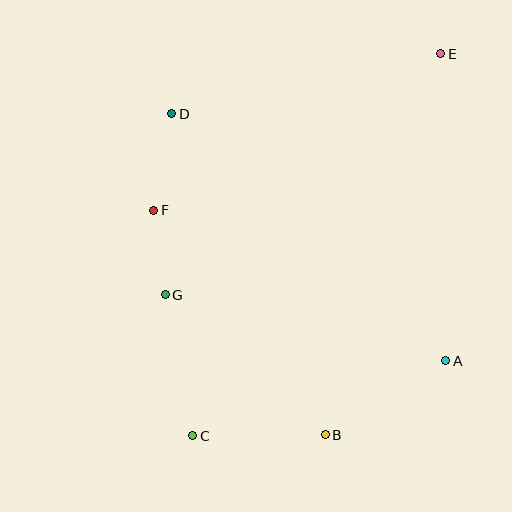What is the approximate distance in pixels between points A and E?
The distance between A and E is approximately 307 pixels.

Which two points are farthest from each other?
Points C and E are farthest from each other.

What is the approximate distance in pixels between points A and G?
The distance between A and G is approximately 288 pixels.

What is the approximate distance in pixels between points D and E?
The distance between D and E is approximately 276 pixels.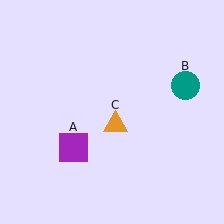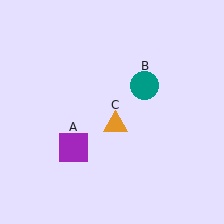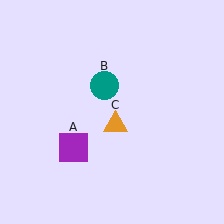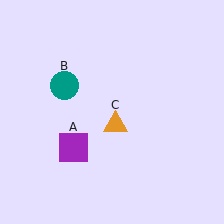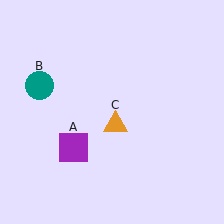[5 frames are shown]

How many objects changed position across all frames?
1 object changed position: teal circle (object B).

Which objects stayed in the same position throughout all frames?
Purple square (object A) and orange triangle (object C) remained stationary.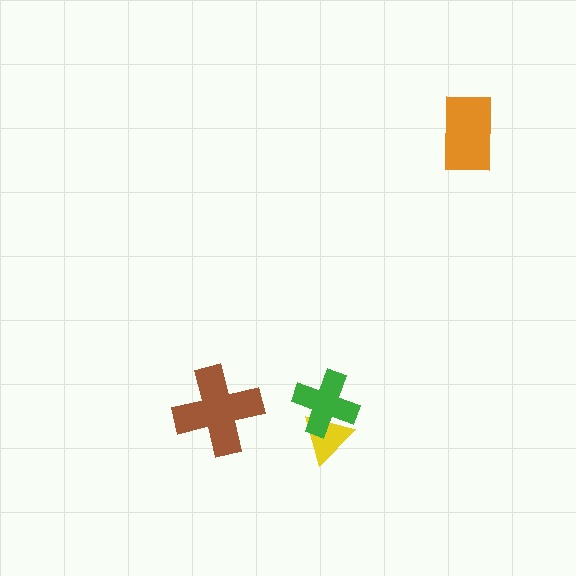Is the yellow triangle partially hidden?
Yes, it is partially covered by another shape.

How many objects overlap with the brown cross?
0 objects overlap with the brown cross.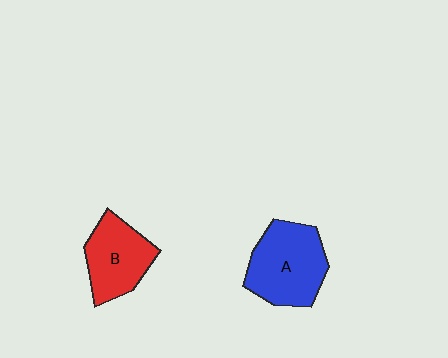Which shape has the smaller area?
Shape B (red).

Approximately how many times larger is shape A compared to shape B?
Approximately 1.3 times.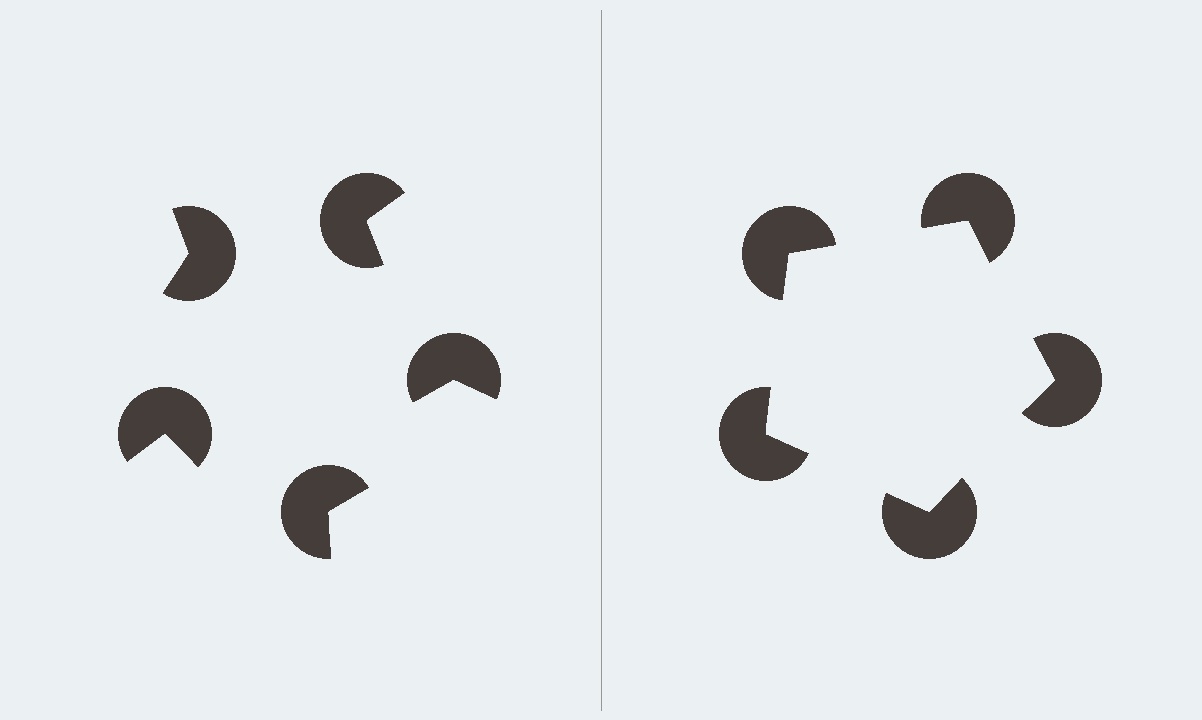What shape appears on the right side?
An illusory pentagon.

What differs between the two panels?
The pac-man discs are positioned identically on both sides; only the wedge orientations differ. On the right they align to a pentagon; on the left they are misaligned.